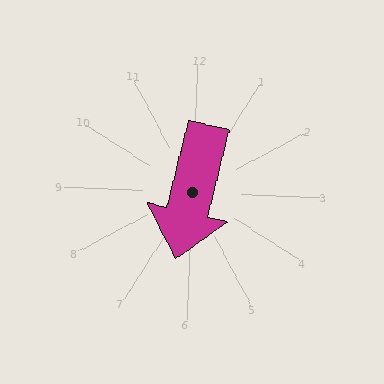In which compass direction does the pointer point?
South.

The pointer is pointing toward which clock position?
Roughly 6 o'clock.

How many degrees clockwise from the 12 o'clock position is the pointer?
Approximately 191 degrees.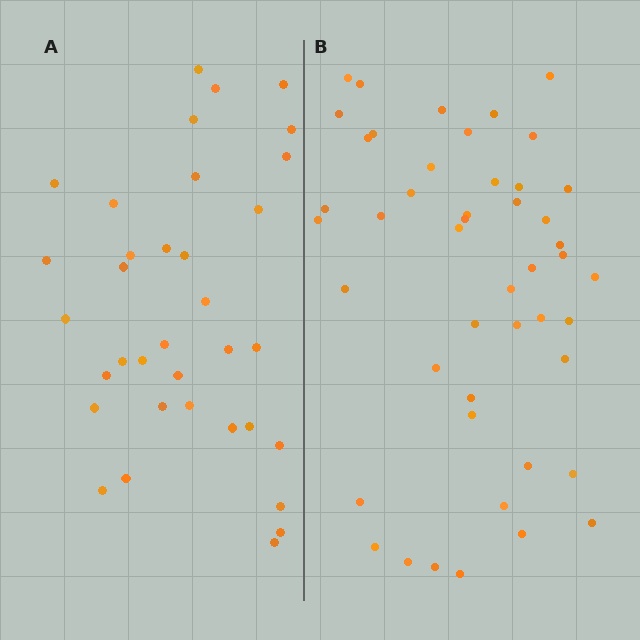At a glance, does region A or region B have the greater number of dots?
Region B (the right region) has more dots.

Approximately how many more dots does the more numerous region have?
Region B has roughly 12 or so more dots than region A.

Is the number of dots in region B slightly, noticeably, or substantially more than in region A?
Region B has noticeably more, but not dramatically so. The ratio is roughly 1.3 to 1.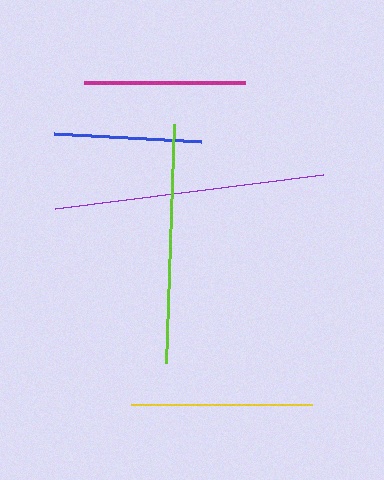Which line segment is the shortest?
The blue line is the shortest at approximately 147 pixels.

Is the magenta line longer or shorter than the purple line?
The purple line is longer than the magenta line.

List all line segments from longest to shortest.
From longest to shortest: purple, lime, yellow, magenta, blue.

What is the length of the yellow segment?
The yellow segment is approximately 181 pixels long.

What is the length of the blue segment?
The blue segment is approximately 147 pixels long.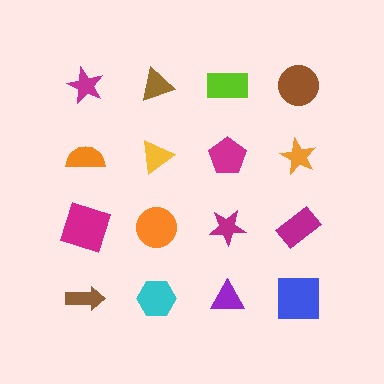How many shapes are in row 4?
4 shapes.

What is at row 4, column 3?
A purple triangle.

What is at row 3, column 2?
An orange circle.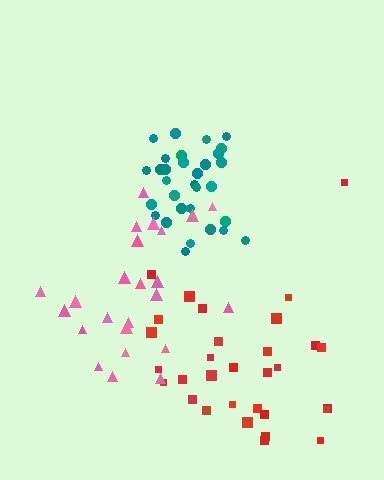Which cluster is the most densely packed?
Teal.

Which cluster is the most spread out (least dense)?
Pink.